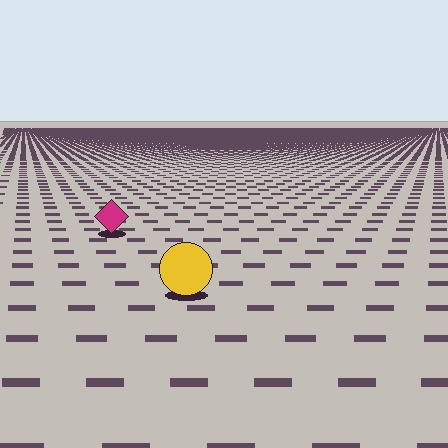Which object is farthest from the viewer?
The magenta diamond is farthest from the viewer. It appears smaller and the ground texture around it is denser.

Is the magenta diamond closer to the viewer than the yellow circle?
No. The yellow circle is closer — you can tell from the texture gradient: the ground texture is coarser near it.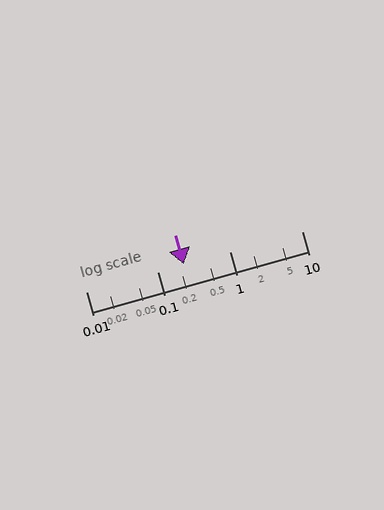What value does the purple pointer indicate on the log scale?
The pointer indicates approximately 0.23.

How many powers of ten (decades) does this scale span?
The scale spans 3 decades, from 0.01 to 10.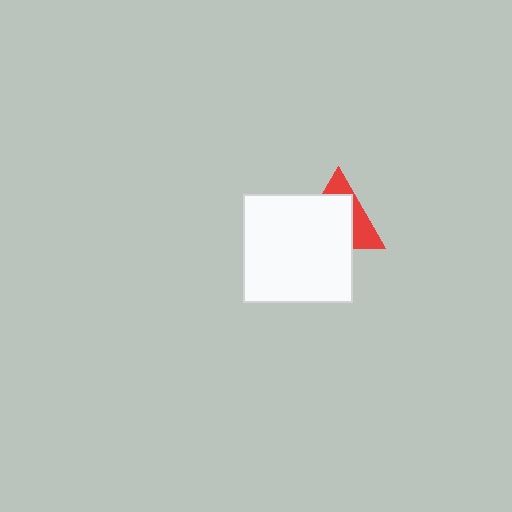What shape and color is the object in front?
The object in front is a white square.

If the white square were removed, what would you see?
You would see the complete red triangle.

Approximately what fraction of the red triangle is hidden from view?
Roughly 66% of the red triangle is hidden behind the white square.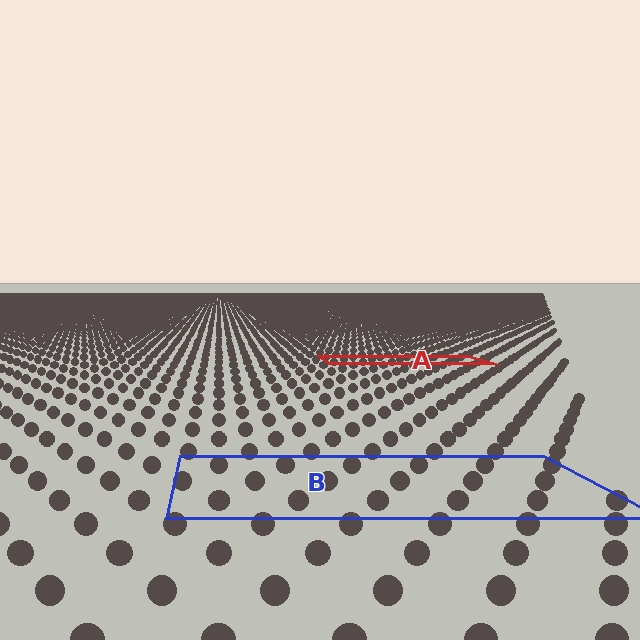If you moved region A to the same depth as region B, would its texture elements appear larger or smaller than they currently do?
They would appear larger. At a closer depth, the same texture elements are projected at a bigger on-screen size.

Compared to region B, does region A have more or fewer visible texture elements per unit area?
Region A has more texture elements per unit area — they are packed more densely because it is farther away.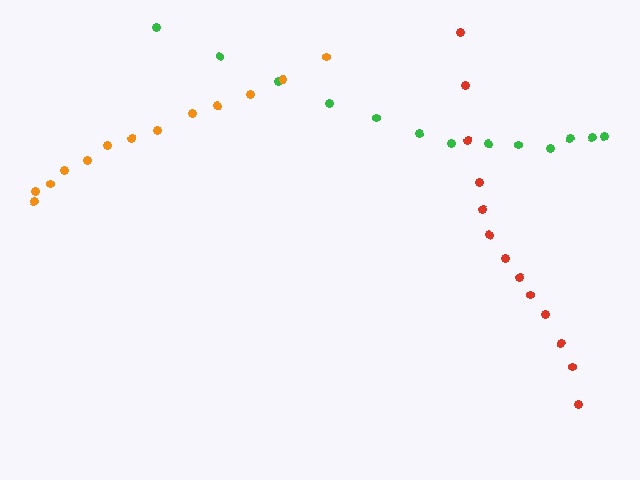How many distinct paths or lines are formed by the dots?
There are 3 distinct paths.